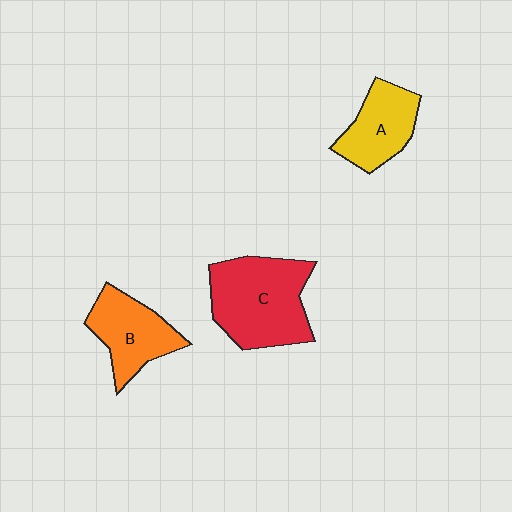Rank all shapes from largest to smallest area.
From largest to smallest: C (red), B (orange), A (yellow).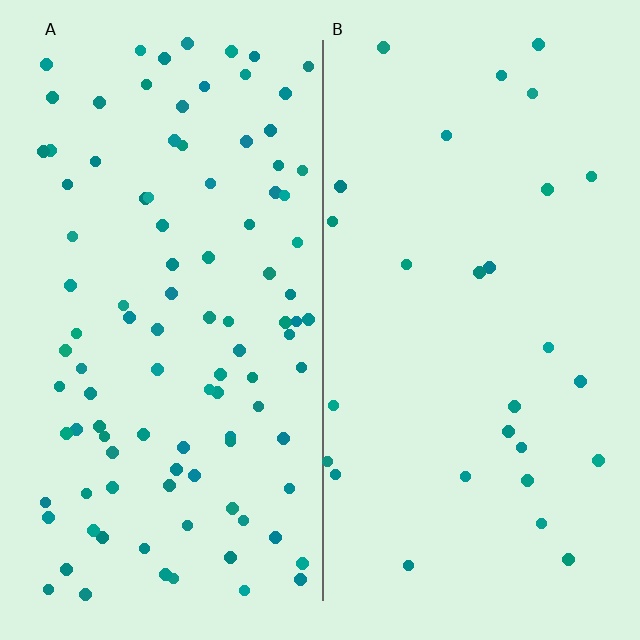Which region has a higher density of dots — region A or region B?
A (the left).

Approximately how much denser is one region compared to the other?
Approximately 3.6× — region A over region B.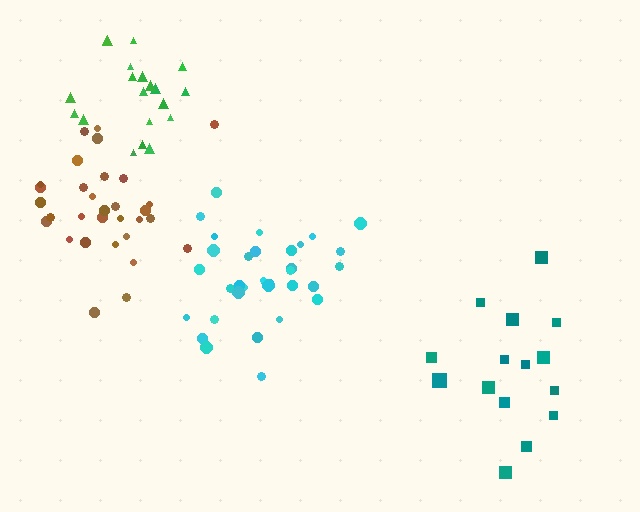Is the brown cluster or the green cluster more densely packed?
Brown.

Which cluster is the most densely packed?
Cyan.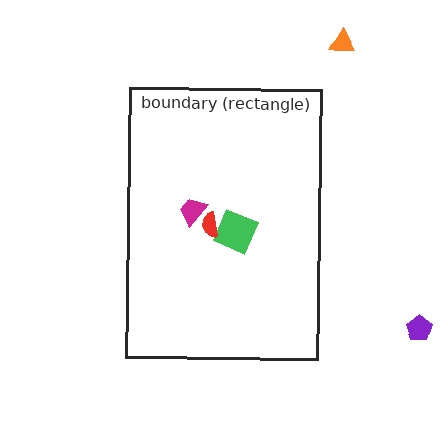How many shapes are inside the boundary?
3 inside, 2 outside.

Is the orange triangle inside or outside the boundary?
Outside.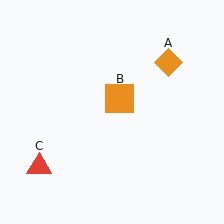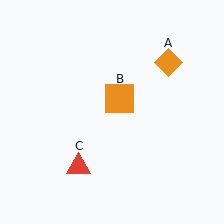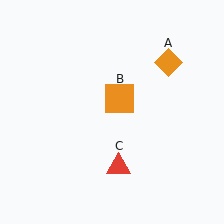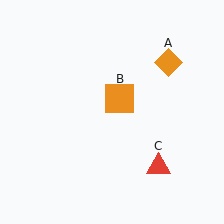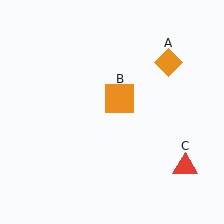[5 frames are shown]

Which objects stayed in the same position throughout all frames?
Orange diamond (object A) and orange square (object B) remained stationary.